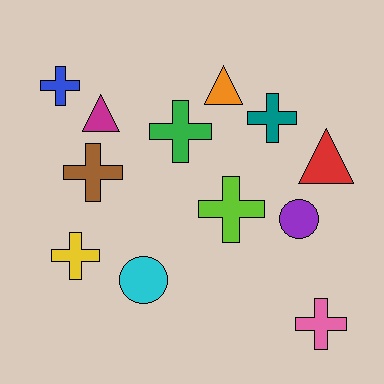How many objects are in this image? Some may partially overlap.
There are 12 objects.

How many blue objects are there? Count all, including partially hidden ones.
There is 1 blue object.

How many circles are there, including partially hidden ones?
There are 2 circles.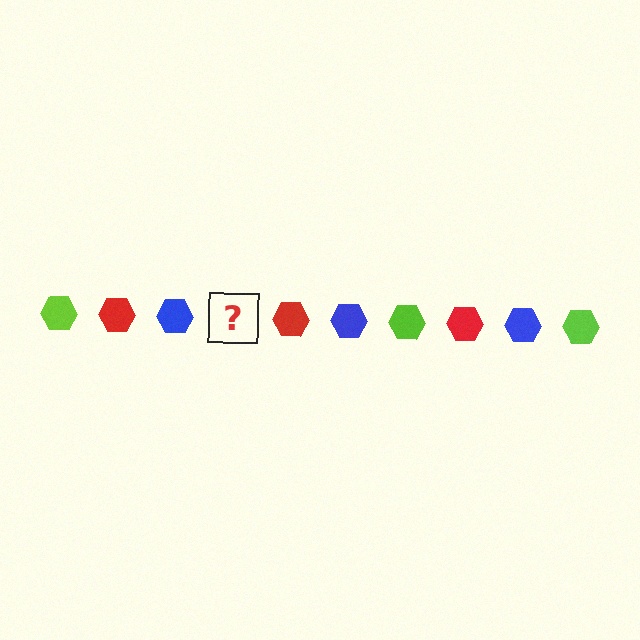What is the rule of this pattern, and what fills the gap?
The rule is that the pattern cycles through lime, red, blue hexagons. The gap should be filled with a lime hexagon.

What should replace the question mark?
The question mark should be replaced with a lime hexagon.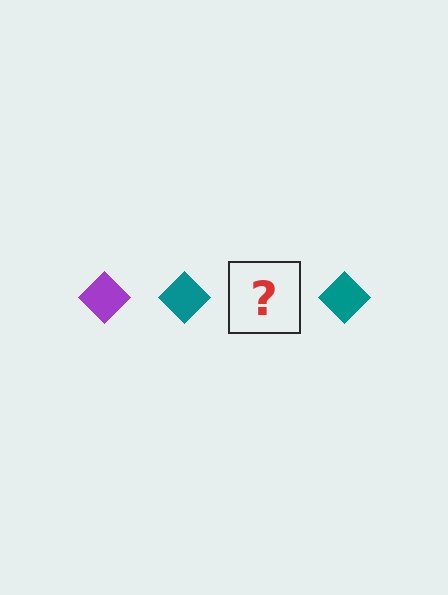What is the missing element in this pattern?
The missing element is a purple diamond.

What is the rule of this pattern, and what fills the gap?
The rule is that the pattern cycles through purple, teal diamonds. The gap should be filled with a purple diamond.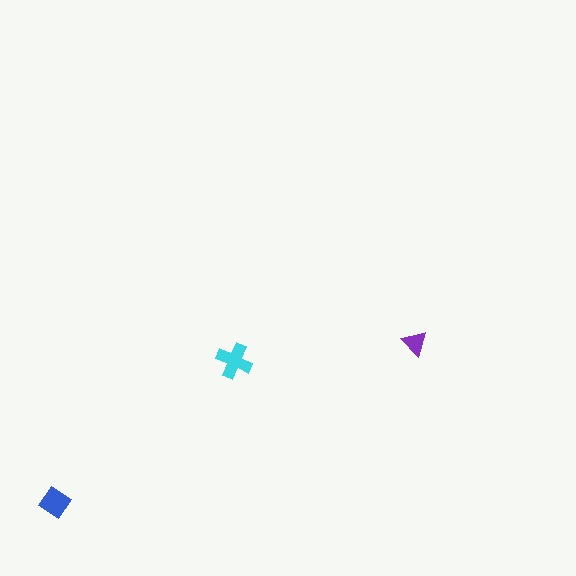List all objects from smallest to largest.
The purple triangle, the blue diamond, the cyan cross.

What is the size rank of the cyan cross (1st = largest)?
1st.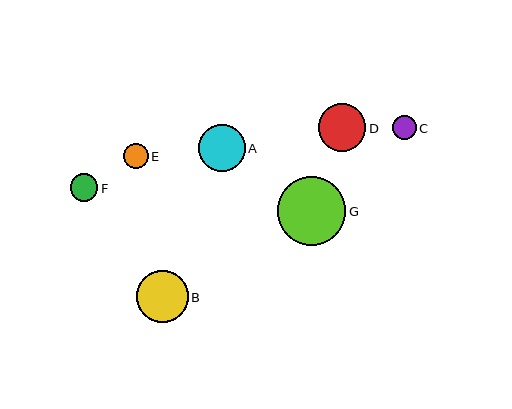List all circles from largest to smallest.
From largest to smallest: G, B, D, A, F, E, C.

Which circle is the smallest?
Circle C is the smallest with a size of approximately 24 pixels.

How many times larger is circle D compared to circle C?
Circle D is approximately 2.0 times the size of circle C.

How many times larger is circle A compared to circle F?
Circle A is approximately 1.7 times the size of circle F.